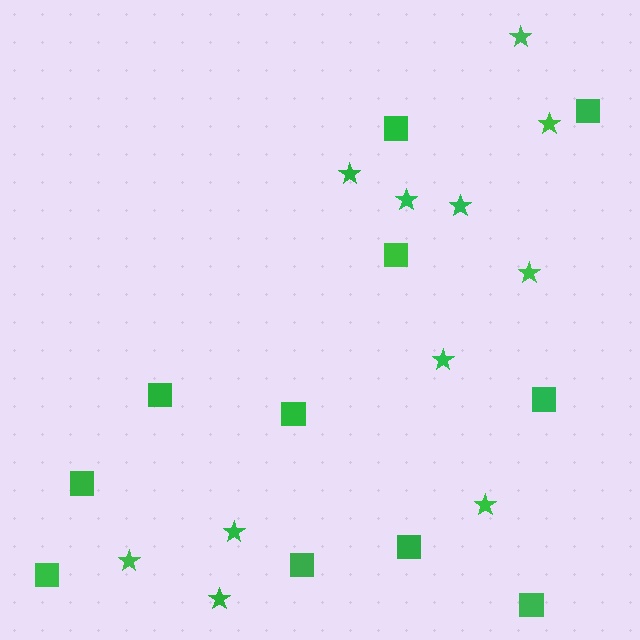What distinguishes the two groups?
There are 2 groups: one group of stars (11) and one group of squares (11).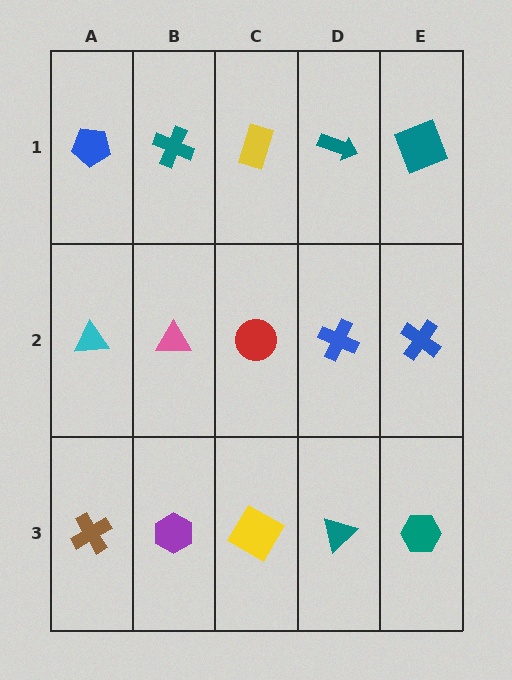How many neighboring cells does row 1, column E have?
2.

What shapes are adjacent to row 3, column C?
A red circle (row 2, column C), a purple hexagon (row 3, column B), a teal triangle (row 3, column D).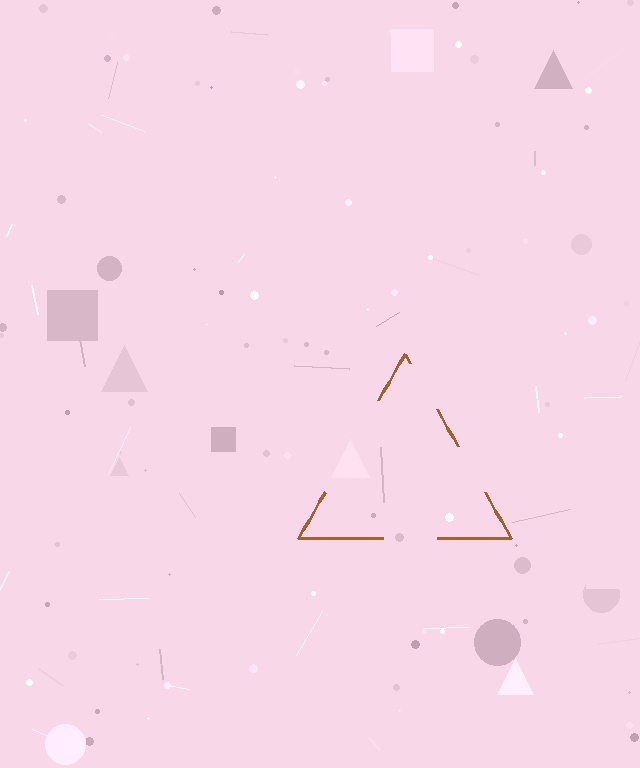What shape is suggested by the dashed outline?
The dashed outline suggests a triangle.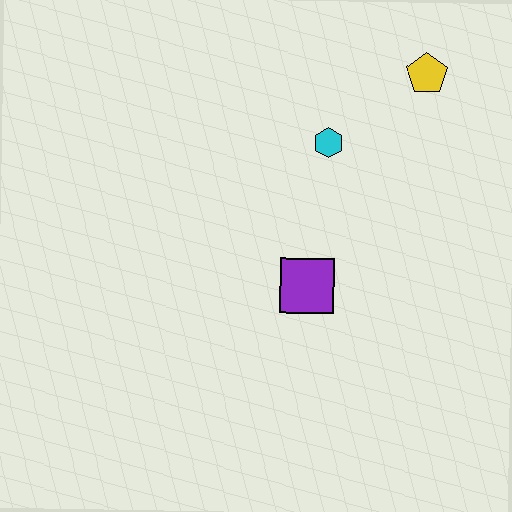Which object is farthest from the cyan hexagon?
The purple square is farthest from the cyan hexagon.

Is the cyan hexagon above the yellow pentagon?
No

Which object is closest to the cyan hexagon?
The yellow pentagon is closest to the cyan hexagon.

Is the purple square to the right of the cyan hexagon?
No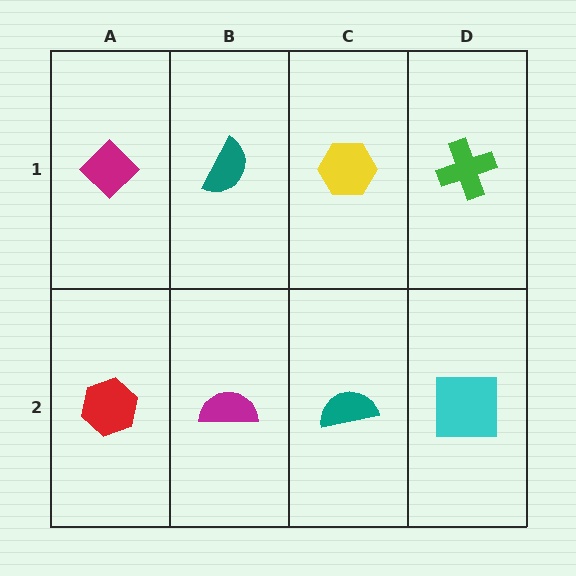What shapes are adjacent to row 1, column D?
A cyan square (row 2, column D), a yellow hexagon (row 1, column C).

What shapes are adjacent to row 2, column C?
A yellow hexagon (row 1, column C), a magenta semicircle (row 2, column B), a cyan square (row 2, column D).